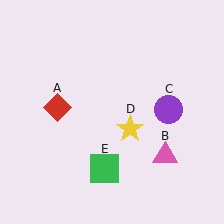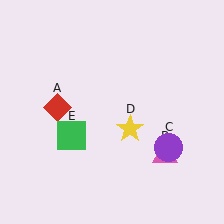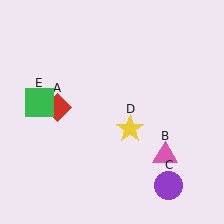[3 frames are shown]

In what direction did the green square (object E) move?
The green square (object E) moved up and to the left.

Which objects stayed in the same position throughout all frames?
Red diamond (object A) and pink triangle (object B) and yellow star (object D) remained stationary.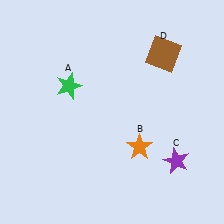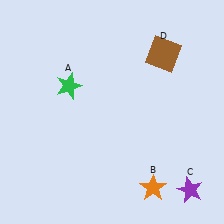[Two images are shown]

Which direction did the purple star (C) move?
The purple star (C) moved down.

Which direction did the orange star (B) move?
The orange star (B) moved down.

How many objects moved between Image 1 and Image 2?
2 objects moved between the two images.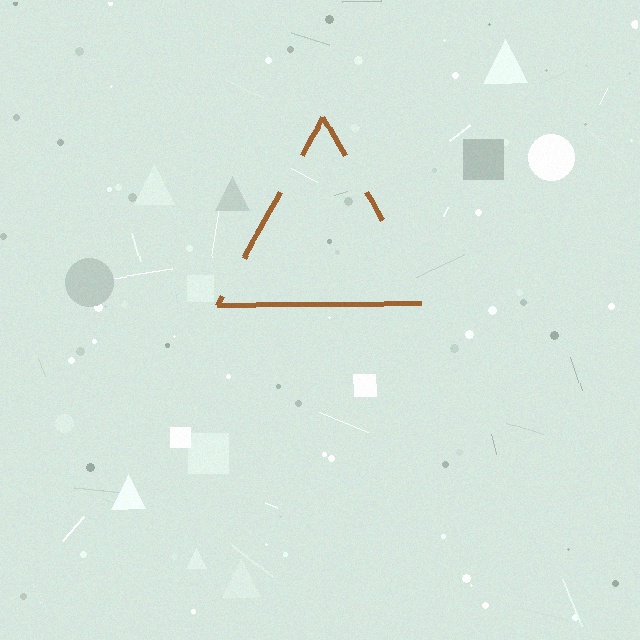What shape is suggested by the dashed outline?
The dashed outline suggests a triangle.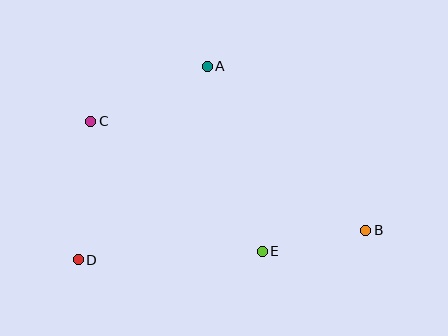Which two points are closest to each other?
Points B and E are closest to each other.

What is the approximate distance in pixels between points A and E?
The distance between A and E is approximately 193 pixels.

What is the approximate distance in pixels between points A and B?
The distance between A and B is approximately 228 pixels.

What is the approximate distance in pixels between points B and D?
The distance between B and D is approximately 289 pixels.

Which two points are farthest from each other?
Points B and C are farthest from each other.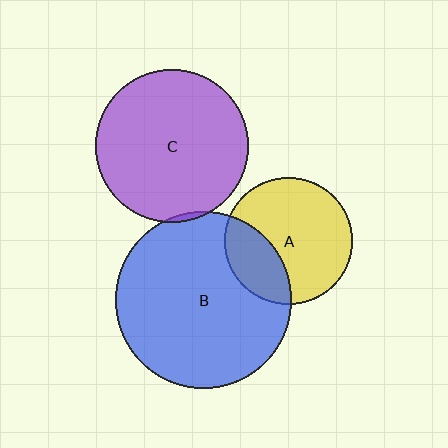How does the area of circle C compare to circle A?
Approximately 1.5 times.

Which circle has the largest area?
Circle B (blue).